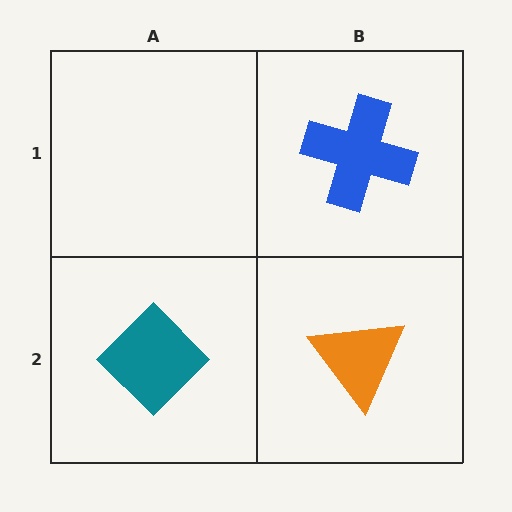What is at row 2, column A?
A teal diamond.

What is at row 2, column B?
An orange triangle.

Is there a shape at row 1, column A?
No, that cell is empty.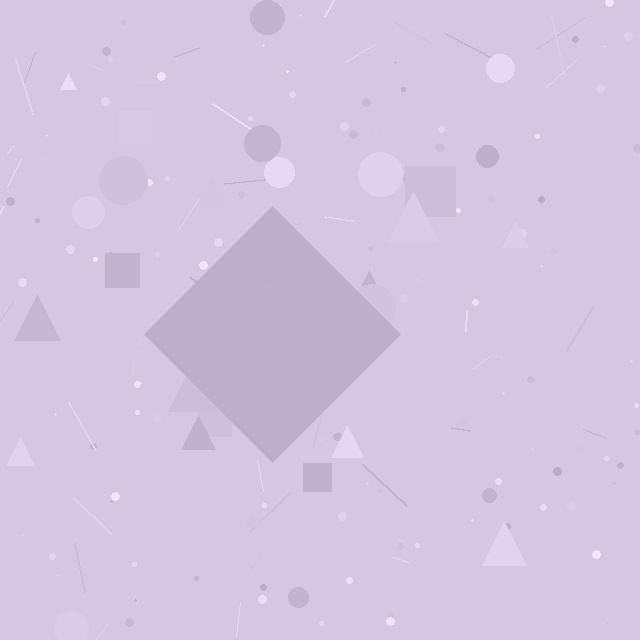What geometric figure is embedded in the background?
A diamond is embedded in the background.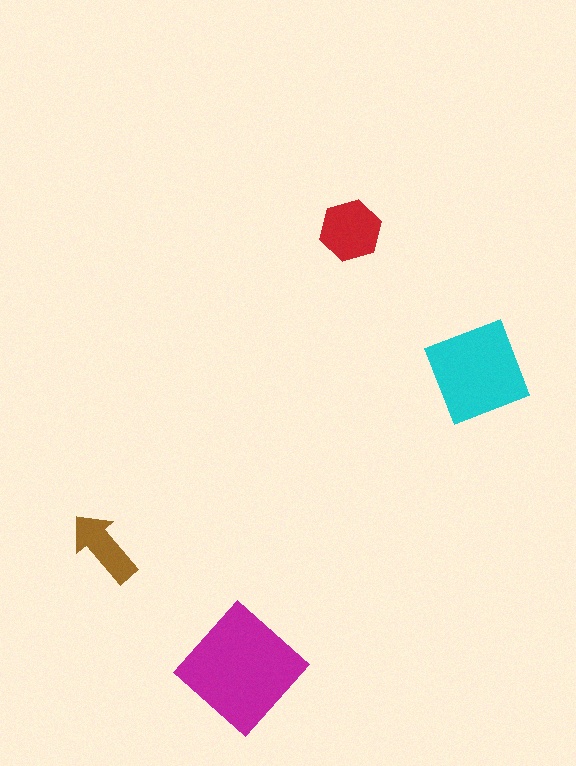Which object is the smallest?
The brown arrow.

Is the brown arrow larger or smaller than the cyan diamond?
Smaller.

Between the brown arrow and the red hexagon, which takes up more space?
The red hexagon.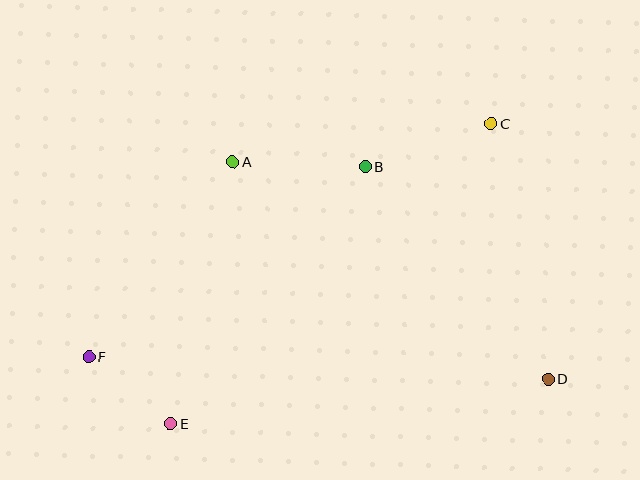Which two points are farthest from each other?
Points C and F are farthest from each other.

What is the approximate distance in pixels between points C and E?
The distance between C and E is approximately 439 pixels.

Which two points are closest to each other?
Points E and F are closest to each other.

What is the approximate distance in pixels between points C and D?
The distance between C and D is approximately 262 pixels.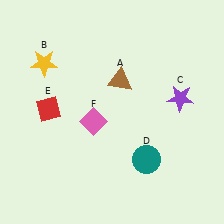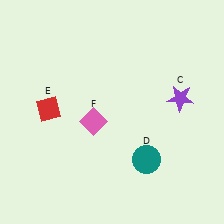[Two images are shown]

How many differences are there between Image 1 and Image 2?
There are 2 differences between the two images.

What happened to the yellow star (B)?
The yellow star (B) was removed in Image 2. It was in the top-left area of Image 1.